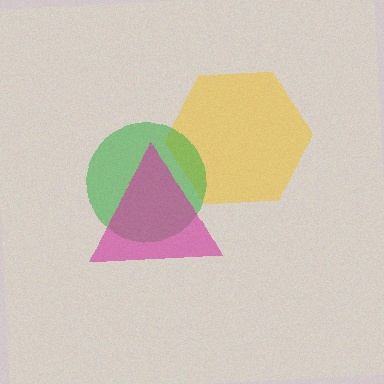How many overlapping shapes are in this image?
There are 3 overlapping shapes in the image.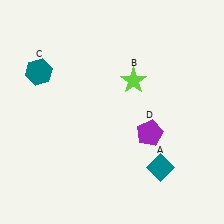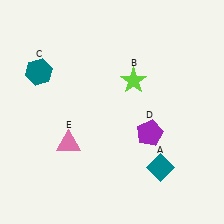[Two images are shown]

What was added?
A pink triangle (E) was added in Image 2.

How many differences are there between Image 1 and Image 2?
There is 1 difference between the two images.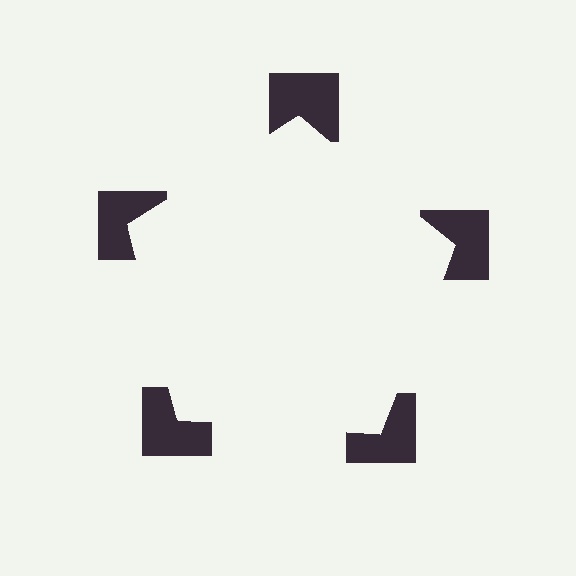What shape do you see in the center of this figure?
An illusory pentagon — its edges are inferred from the aligned wedge cuts in the notched squares, not physically drawn.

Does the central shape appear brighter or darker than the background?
It typically appears slightly brighter than the background, even though no actual brightness change is drawn.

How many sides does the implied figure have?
5 sides.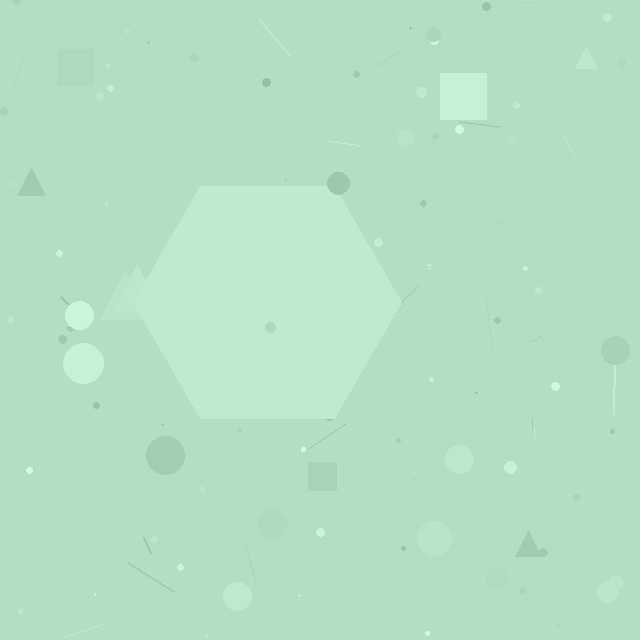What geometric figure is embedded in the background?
A hexagon is embedded in the background.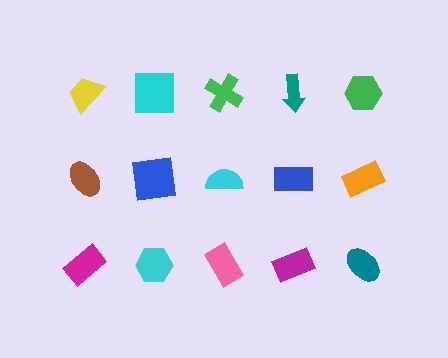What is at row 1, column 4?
A teal arrow.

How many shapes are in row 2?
5 shapes.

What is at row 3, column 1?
A magenta rectangle.